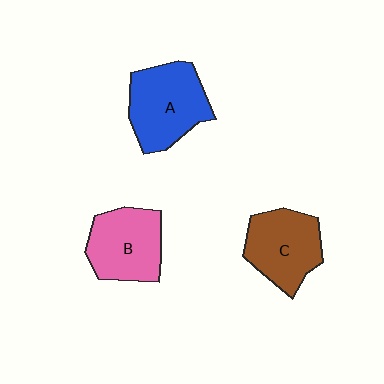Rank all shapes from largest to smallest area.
From largest to smallest: A (blue), B (pink), C (brown).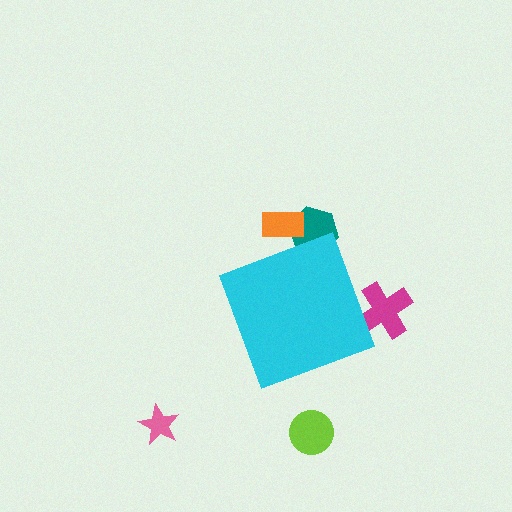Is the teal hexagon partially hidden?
Yes, the teal hexagon is partially hidden behind the cyan diamond.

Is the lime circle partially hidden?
No, the lime circle is fully visible.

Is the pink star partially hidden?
No, the pink star is fully visible.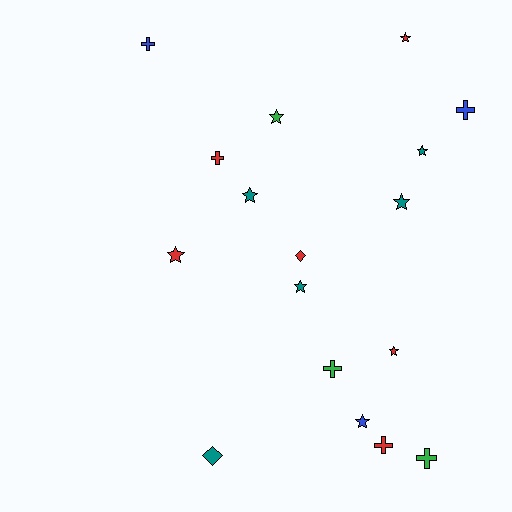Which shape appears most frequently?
Star, with 9 objects.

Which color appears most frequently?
Red, with 6 objects.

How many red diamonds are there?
There is 1 red diamond.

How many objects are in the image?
There are 17 objects.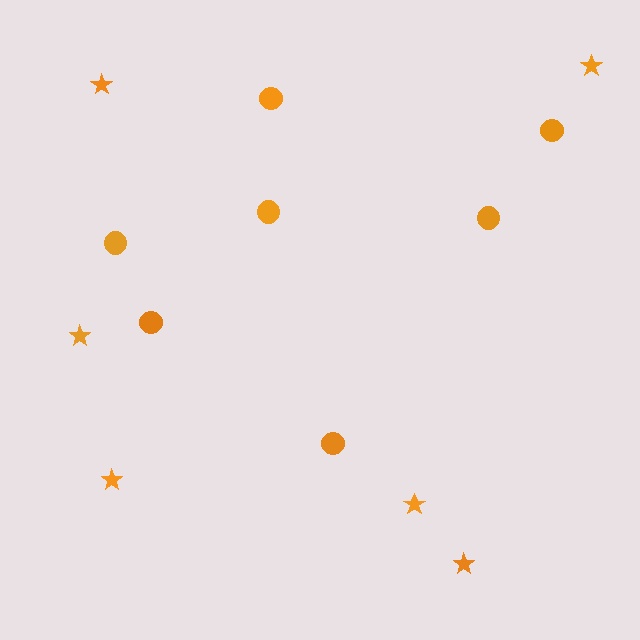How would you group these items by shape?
There are 2 groups: one group of circles (7) and one group of stars (6).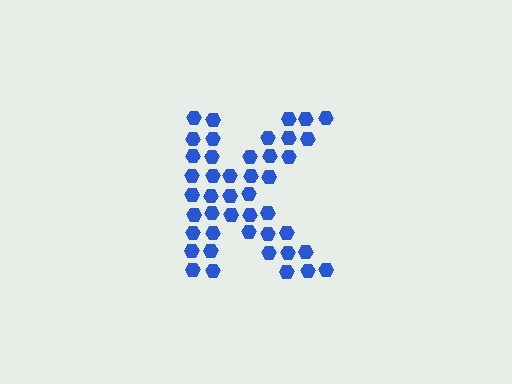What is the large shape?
The large shape is the letter K.